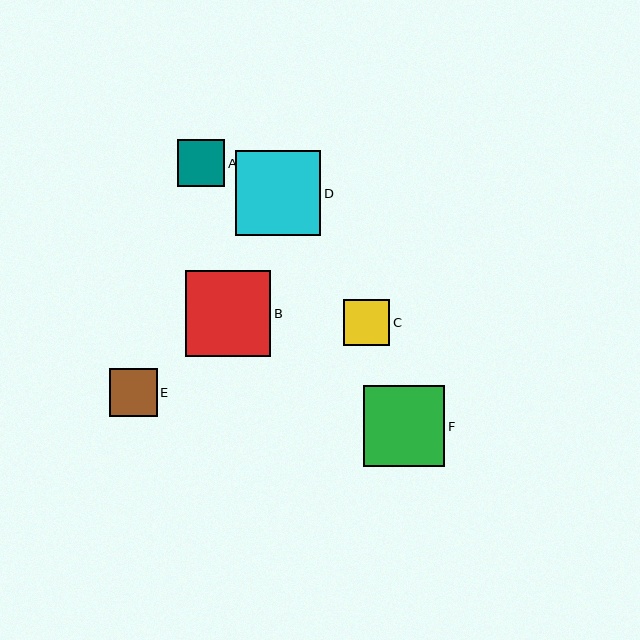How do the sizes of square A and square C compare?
Square A and square C are approximately the same size.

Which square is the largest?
Square B is the largest with a size of approximately 86 pixels.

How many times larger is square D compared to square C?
Square D is approximately 1.9 times the size of square C.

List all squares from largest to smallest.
From largest to smallest: B, D, F, A, E, C.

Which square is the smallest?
Square C is the smallest with a size of approximately 46 pixels.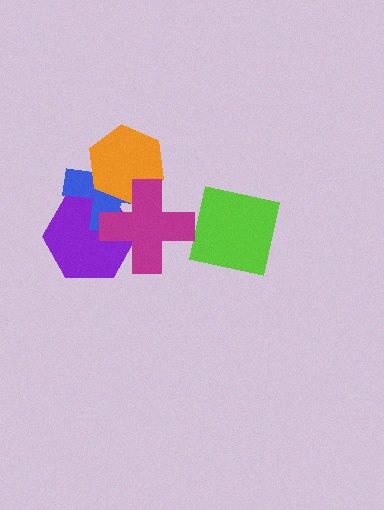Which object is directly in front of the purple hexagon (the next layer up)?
The blue cross is directly in front of the purple hexagon.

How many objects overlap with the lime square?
0 objects overlap with the lime square.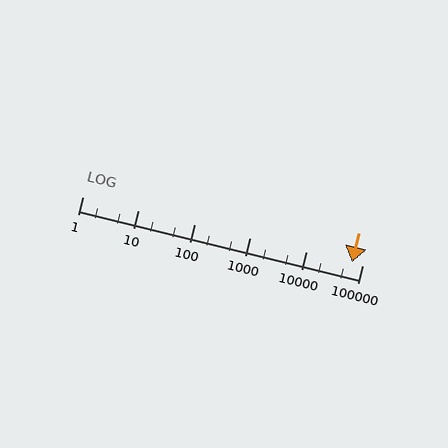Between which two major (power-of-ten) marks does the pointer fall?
The pointer is between 10000 and 100000.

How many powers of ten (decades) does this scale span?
The scale spans 5 decades, from 1 to 100000.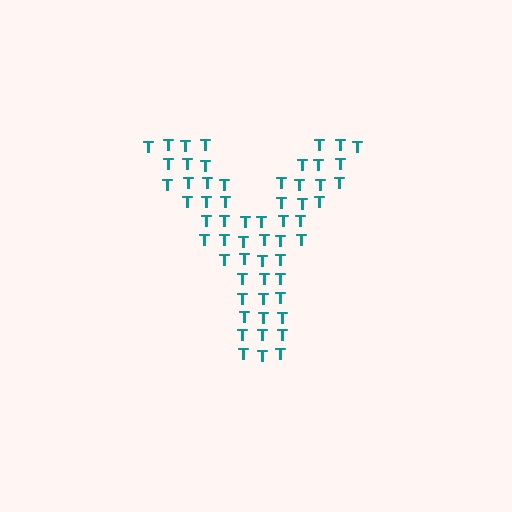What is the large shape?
The large shape is the letter Y.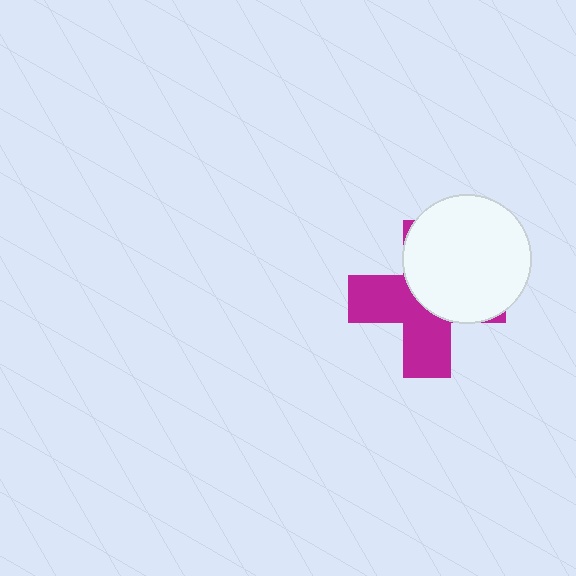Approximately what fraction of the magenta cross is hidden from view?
Roughly 51% of the magenta cross is hidden behind the white circle.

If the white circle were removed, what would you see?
You would see the complete magenta cross.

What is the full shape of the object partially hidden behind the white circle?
The partially hidden object is a magenta cross.